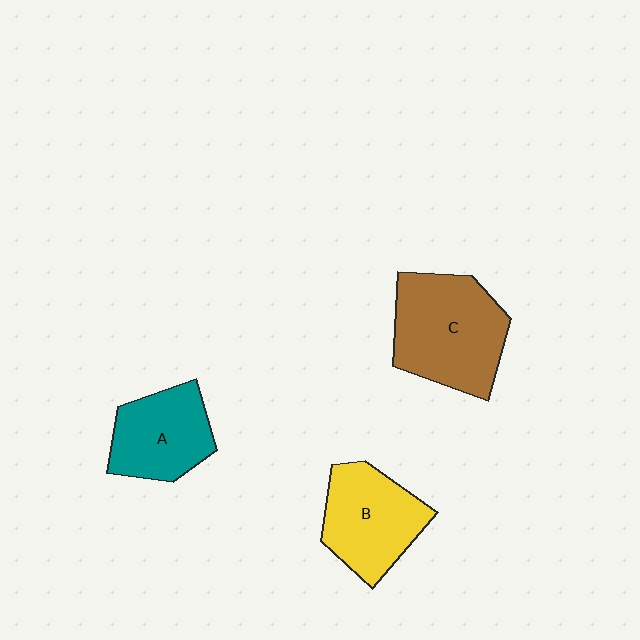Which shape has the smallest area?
Shape A (teal).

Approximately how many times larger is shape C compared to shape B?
Approximately 1.3 times.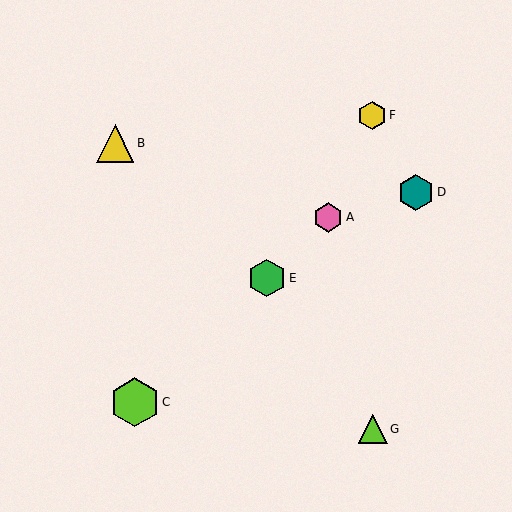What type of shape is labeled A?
Shape A is a pink hexagon.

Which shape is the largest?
The lime hexagon (labeled C) is the largest.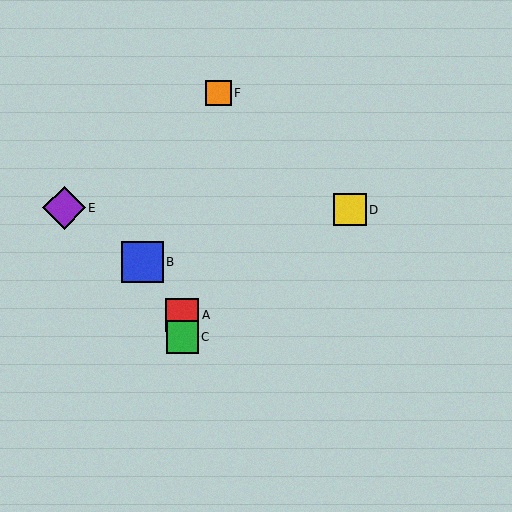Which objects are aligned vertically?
Objects A, C are aligned vertically.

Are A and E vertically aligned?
No, A is at x≈182 and E is at x≈64.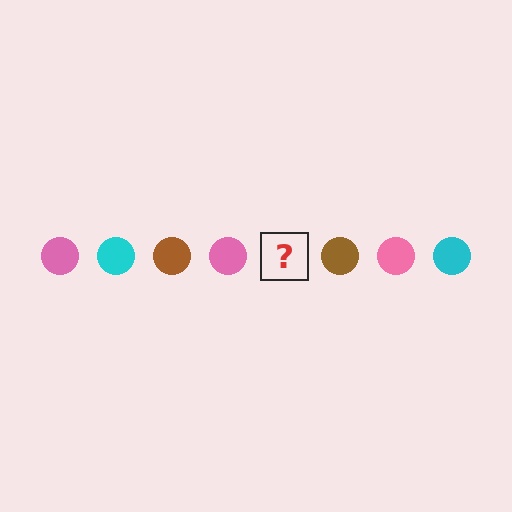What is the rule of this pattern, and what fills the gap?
The rule is that the pattern cycles through pink, cyan, brown circles. The gap should be filled with a cyan circle.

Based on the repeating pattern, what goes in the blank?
The blank should be a cyan circle.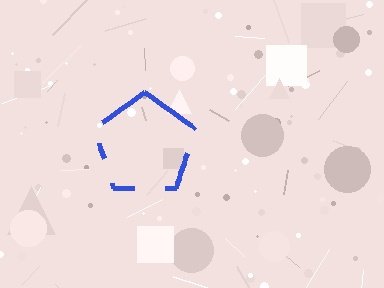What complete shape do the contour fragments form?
The contour fragments form a pentagon.